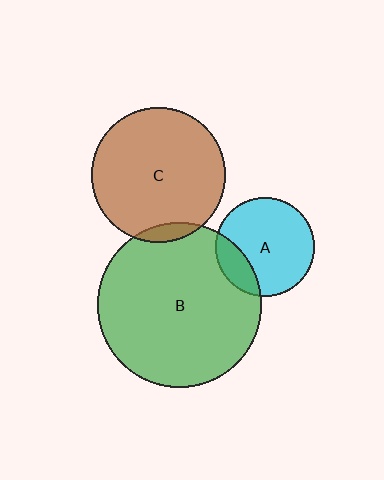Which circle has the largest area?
Circle B (green).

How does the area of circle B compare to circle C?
Approximately 1.5 times.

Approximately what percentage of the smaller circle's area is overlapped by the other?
Approximately 5%.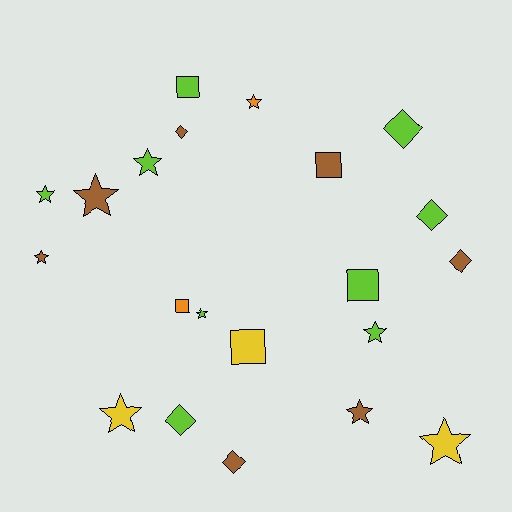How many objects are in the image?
There are 21 objects.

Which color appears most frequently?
Lime, with 9 objects.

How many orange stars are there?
There is 1 orange star.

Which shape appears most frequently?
Star, with 10 objects.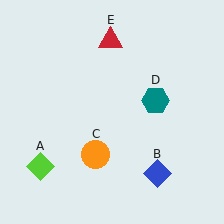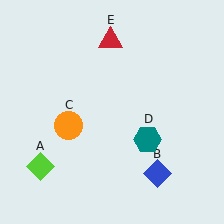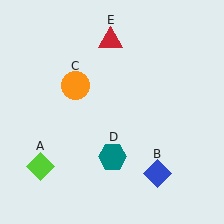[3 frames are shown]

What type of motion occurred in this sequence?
The orange circle (object C), teal hexagon (object D) rotated clockwise around the center of the scene.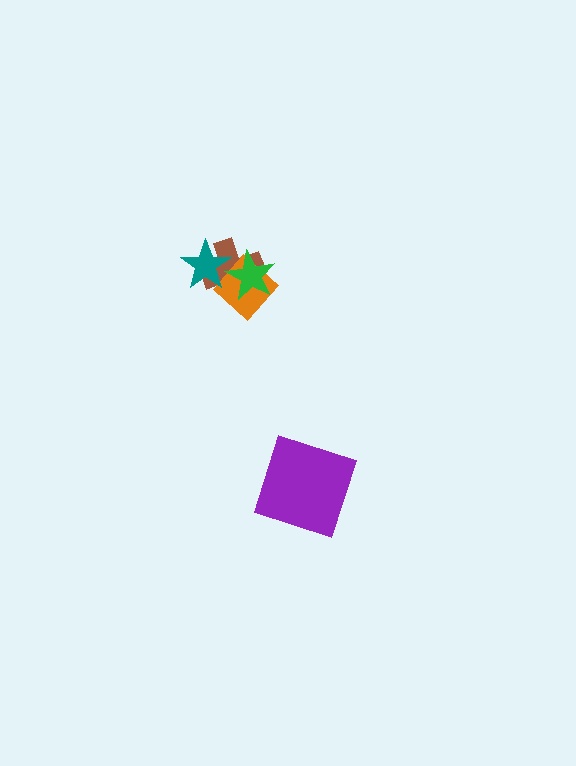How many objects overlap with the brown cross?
3 objects overlap with the brown cross.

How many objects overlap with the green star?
3 objects overlap with the green star.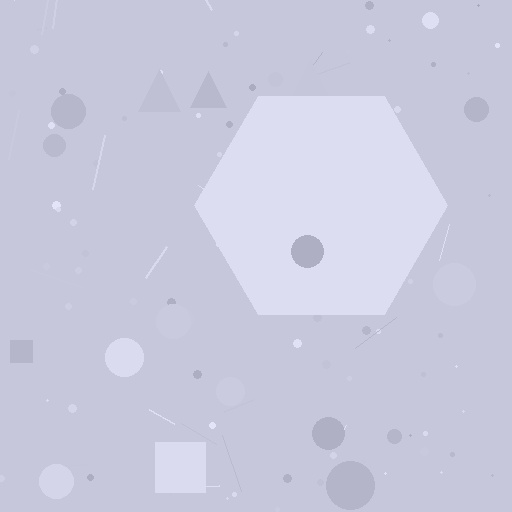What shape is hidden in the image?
A hexagon is hidden in the image.